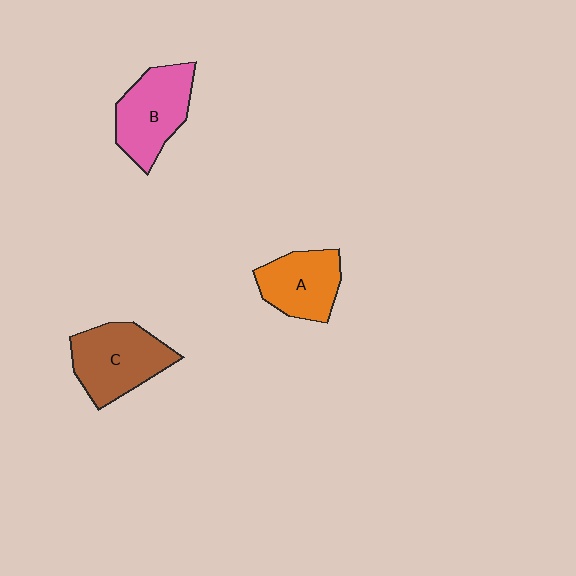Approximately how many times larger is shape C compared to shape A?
Approximately 1.2 times.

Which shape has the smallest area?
Shape A (orange).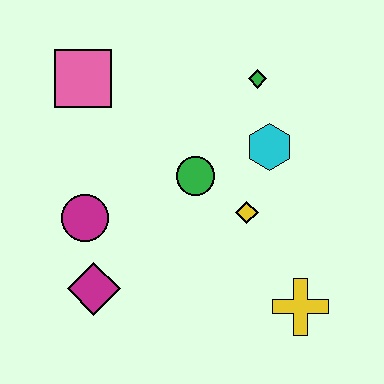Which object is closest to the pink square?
The magenta circle is closest to the pink square.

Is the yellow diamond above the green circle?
No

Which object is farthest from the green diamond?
The magenta diamond is farthest from the green diamond.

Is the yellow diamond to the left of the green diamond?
Yes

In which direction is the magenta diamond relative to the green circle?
The magenta diamond is below the green circle.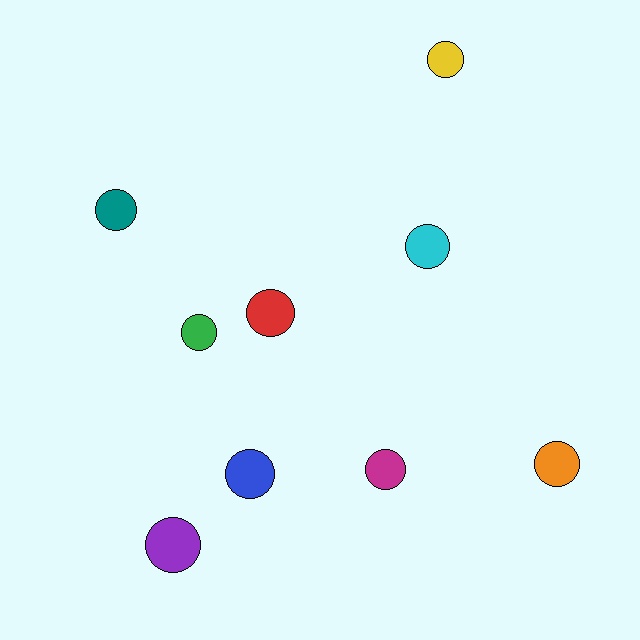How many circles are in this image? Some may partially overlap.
There are 9 circles.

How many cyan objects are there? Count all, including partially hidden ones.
There is 1 cyan object.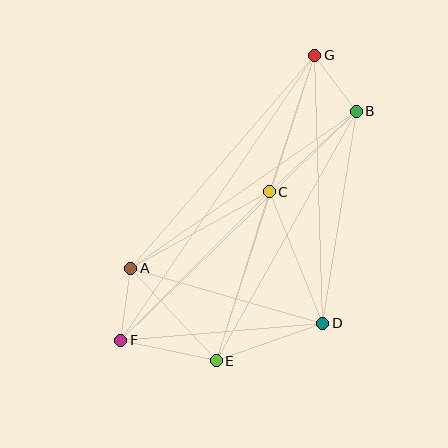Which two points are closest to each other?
Points B and G are closest to each other.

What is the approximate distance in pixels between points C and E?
The distance between C and E is approximately 177 pixels.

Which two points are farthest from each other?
Points F and G are farthest from each other.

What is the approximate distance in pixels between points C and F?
The distance between C and F is approximately 210 pixels.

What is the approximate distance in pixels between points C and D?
The distance between C and D is approximately 142 pixels.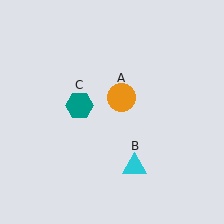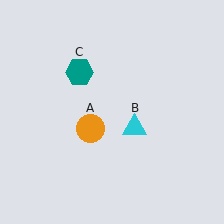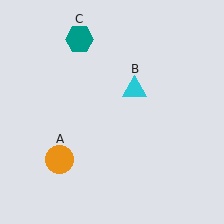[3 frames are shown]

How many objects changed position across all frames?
3 objects changed position: orange circle (object A), cyan triangle (object B), teal hexagon (object C).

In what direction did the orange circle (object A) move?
The orange circle (object A) moved down and to the left.